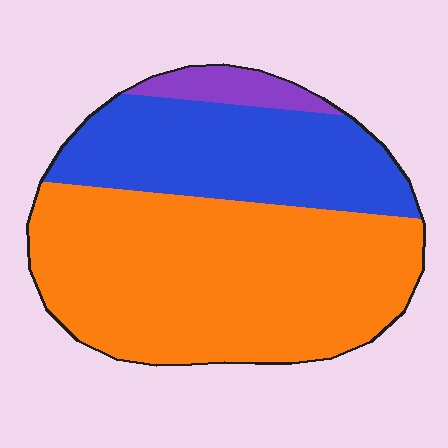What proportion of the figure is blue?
Blue covers 33% of the figure.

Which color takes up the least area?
Purple, at roughly 5%.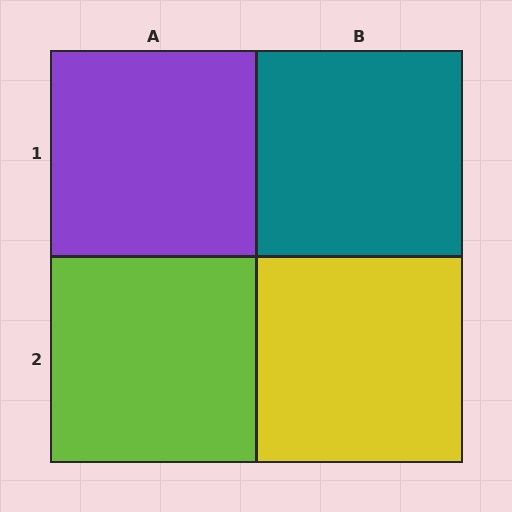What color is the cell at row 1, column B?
Teal.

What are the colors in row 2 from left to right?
Lime, yellow.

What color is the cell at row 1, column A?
Purple.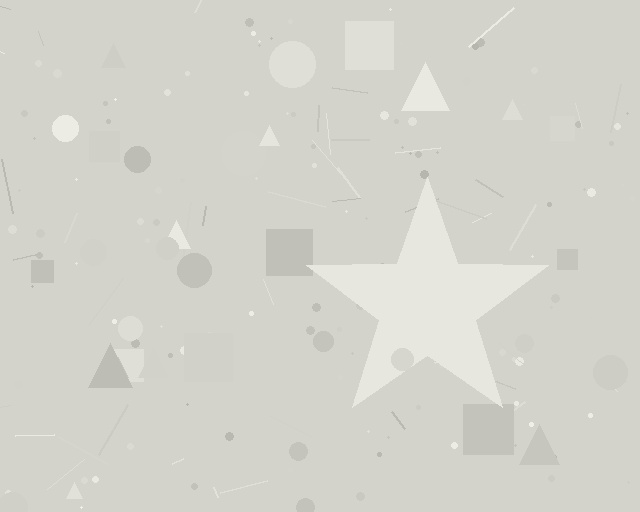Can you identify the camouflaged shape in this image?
The camouflaged shape is a star.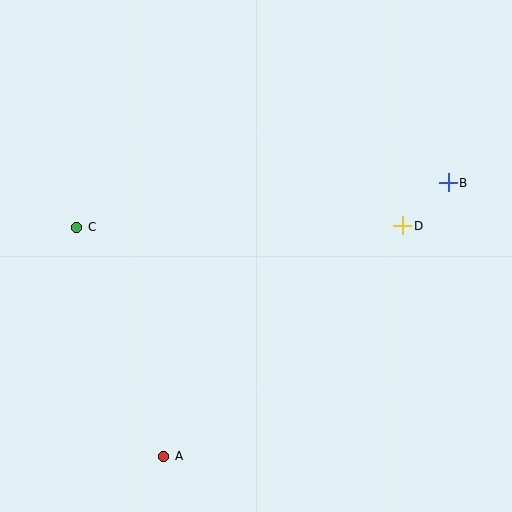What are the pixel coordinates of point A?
Point A is at (164, 456).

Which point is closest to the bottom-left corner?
Point A is closest to the bottom-left corner.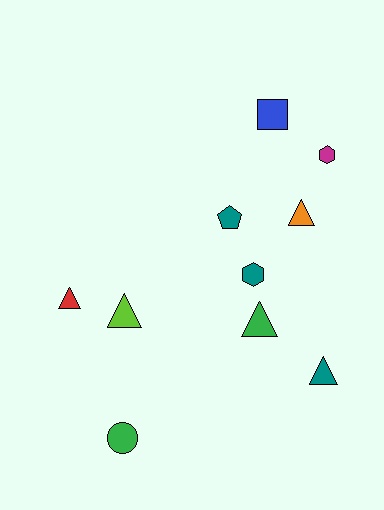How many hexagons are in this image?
There are 2 hexagons.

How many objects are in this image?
There are 10 objects.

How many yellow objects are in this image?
There are no yellow objects.